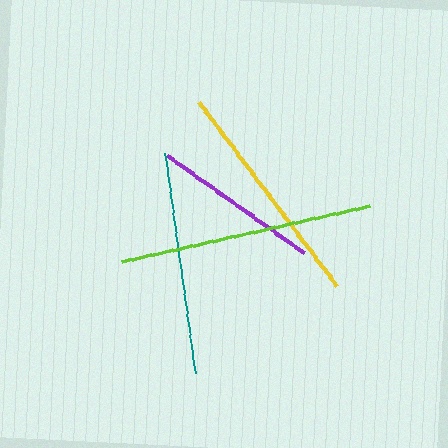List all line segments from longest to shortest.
From longest to shortest: lime, yellow, teal, purple.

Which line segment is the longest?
The lime line is the longest at approximately 254 pixels.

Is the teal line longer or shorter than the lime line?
The lime line is longer than the teal line.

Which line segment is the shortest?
The purple line is the shortest at approximately 167 pixels.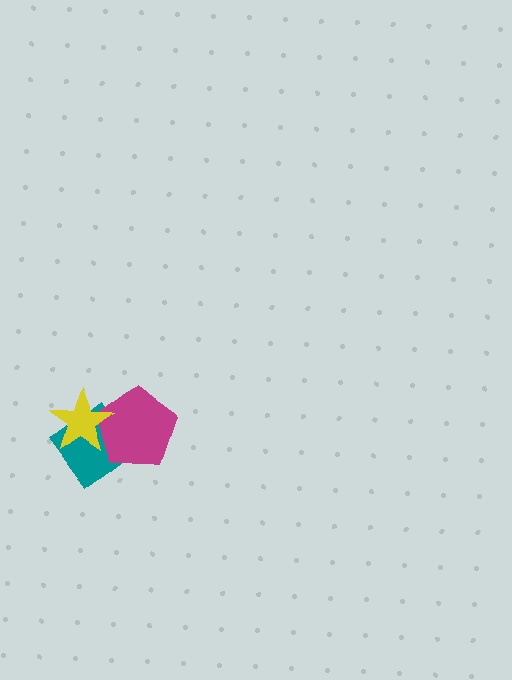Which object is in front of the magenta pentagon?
The yellow star is in front of the magenta pentagon.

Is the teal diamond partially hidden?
Yes, it is partially covered by another shape.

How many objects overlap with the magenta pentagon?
2 objects overlap with the magenta pentagon.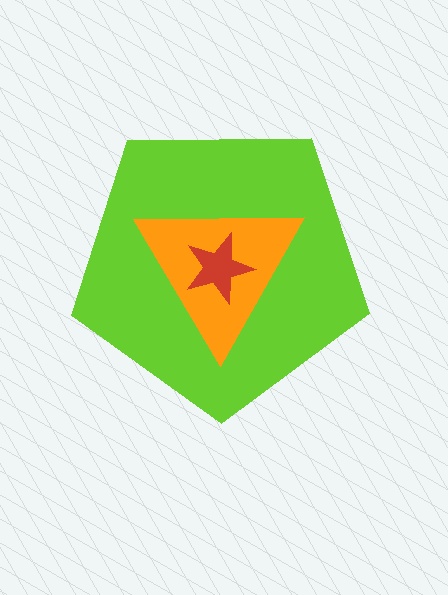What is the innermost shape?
The red star.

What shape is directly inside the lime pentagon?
The orange triangle.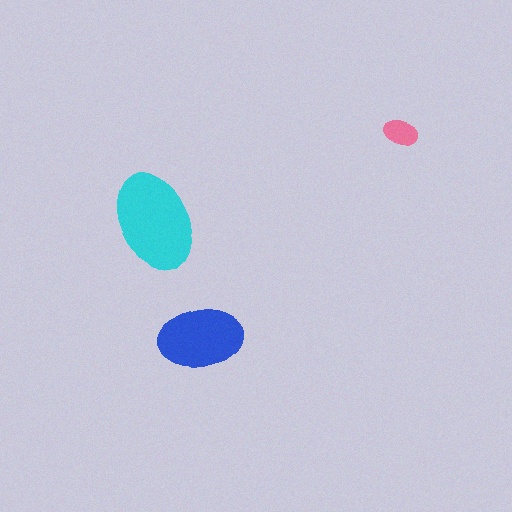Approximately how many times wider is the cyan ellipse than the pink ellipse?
About 3 times wider.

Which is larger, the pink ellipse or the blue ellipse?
The blue one.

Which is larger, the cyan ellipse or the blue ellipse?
The cyan one.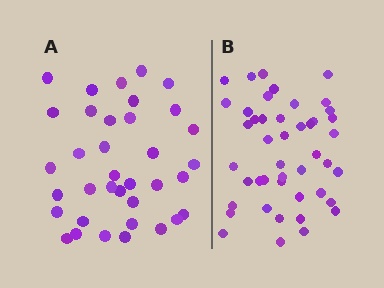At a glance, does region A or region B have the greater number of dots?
Region B (the right region) has more dots.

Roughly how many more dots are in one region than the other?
Region B has roughly 8 or so more dots than region A.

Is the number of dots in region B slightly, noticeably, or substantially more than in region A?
Region B has noticeably more, but not dramatically so. The ratio is roughly 1.2 to 1.